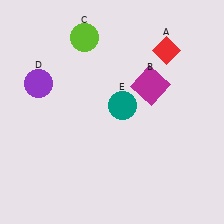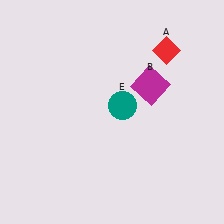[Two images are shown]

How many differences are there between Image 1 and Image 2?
There are 2 differences between the two images.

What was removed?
The purple circle (D), the lime circle (C) were removed in Image 2.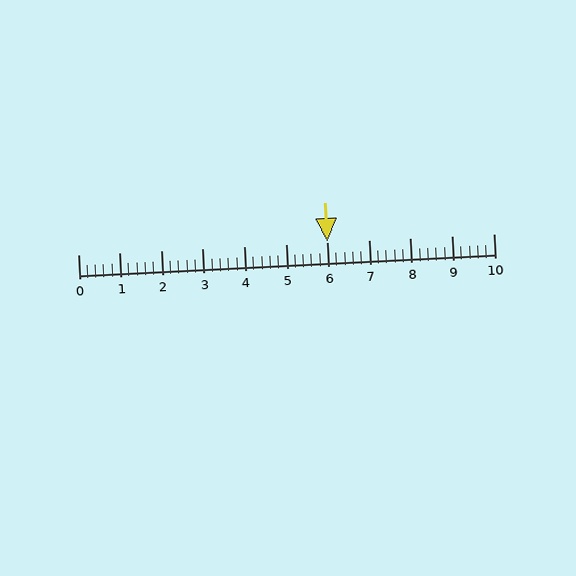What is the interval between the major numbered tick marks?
The major tick marks are spaced 1 units apart.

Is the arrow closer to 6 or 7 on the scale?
The arrow is closer to 6.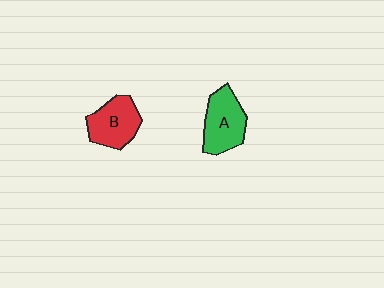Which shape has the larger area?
Shape A (green).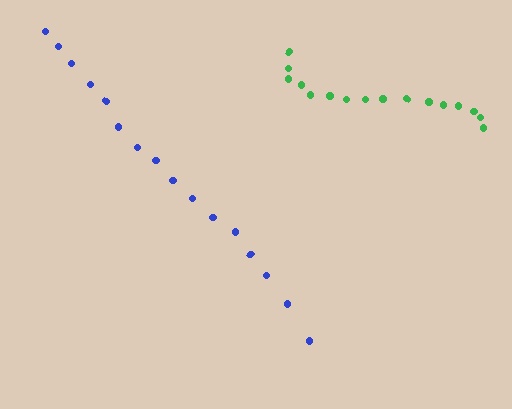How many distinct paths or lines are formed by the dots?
There are 2 distinct paths.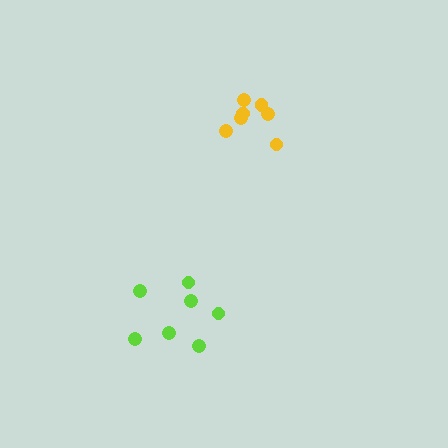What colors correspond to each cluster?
The clusters are colored: lime, yellow.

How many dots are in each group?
Group 1: 7 dots, Group 2: 7 dots (14 total).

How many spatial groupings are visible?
There are 2 spatial groupings.